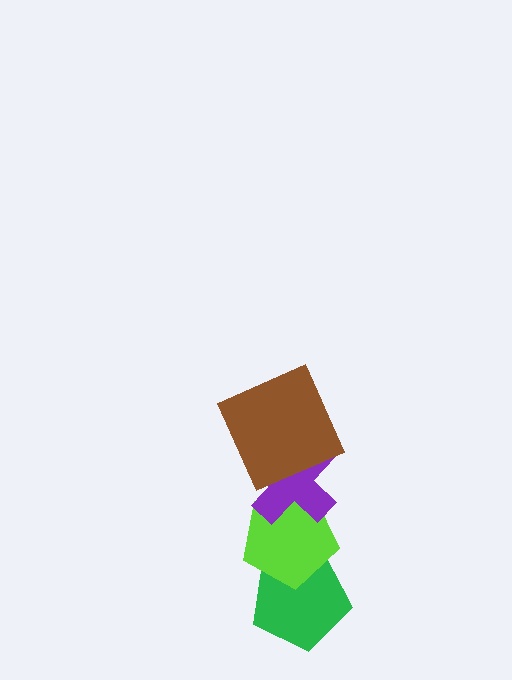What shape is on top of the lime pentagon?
The purple cross is on top of the lime pentagon.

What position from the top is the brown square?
The brown square is 1st from the top.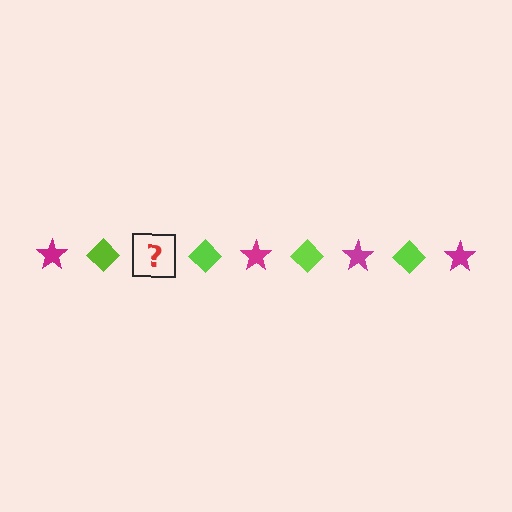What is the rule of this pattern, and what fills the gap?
The rule is that the pattern alternates between magenta star and lime diamond. The gap should be filled with a magenta star.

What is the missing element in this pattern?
The missing element is a magenta star.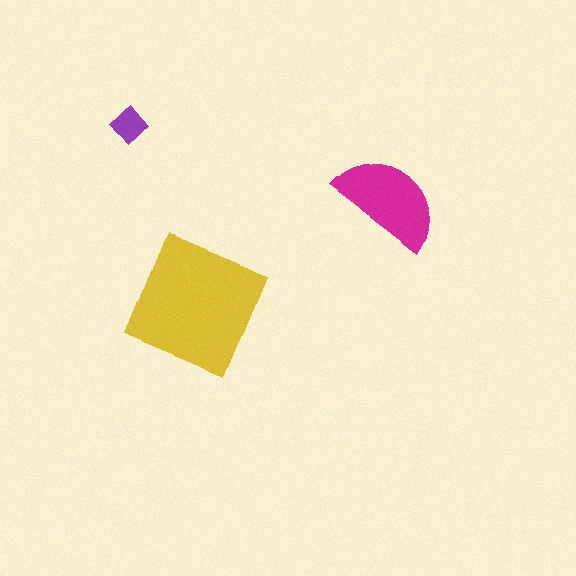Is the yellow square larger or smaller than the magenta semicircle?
Larger.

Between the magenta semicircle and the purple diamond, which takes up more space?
The magenta semicircle.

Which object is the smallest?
The purple diamond.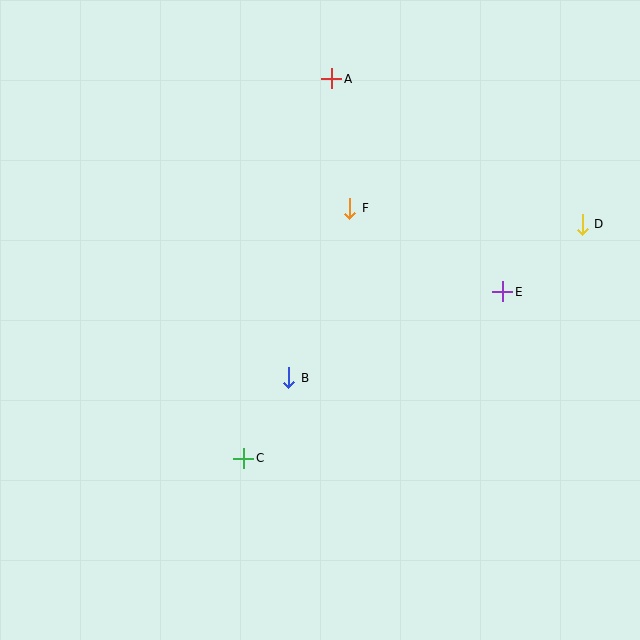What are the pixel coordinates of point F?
Point F is at (350, 208).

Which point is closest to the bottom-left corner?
Point C is closest to the bottom-left corner.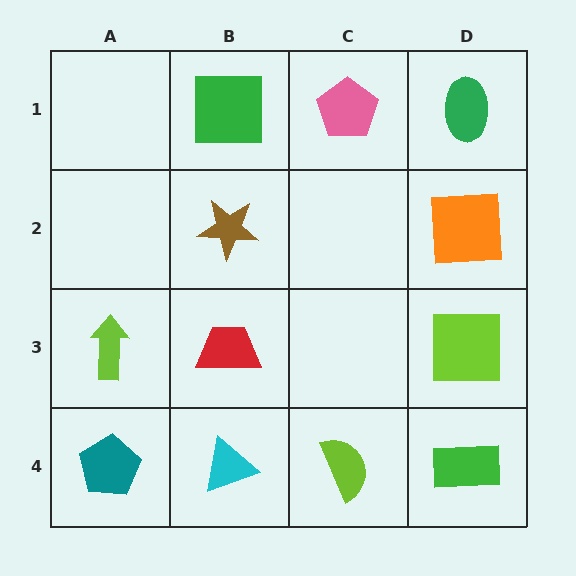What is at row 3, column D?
A lime square.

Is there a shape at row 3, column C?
No, that cell is empty.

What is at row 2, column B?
A brown star.